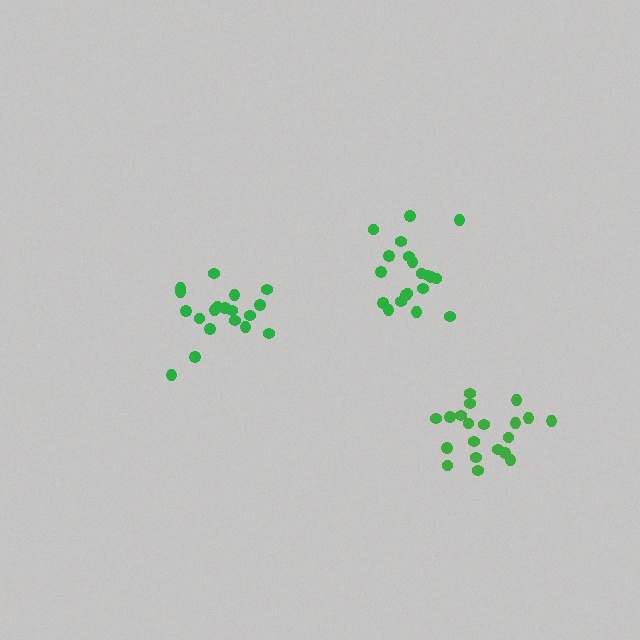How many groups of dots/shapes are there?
There are 3 groups.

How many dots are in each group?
Group 1: 20 dots, Group 2: 20 dots, Group 3: 19 dots (59 total).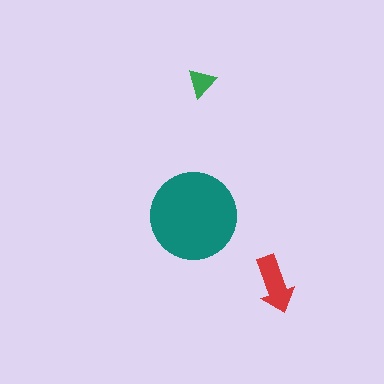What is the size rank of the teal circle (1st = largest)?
1st.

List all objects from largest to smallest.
The teal circle, the red arrow, the green triangle.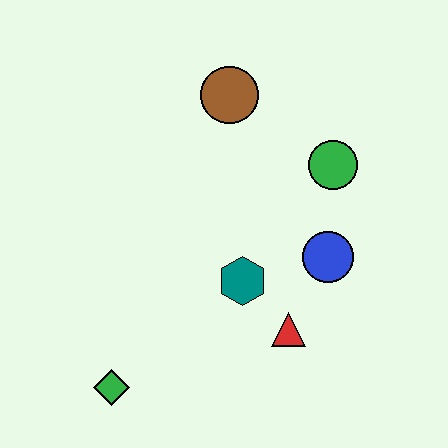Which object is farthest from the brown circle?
The green diamond is farthest from the brown circle.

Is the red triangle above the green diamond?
Yes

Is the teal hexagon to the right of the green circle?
No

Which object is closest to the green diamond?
The teal hexagon is closest to the green diamond.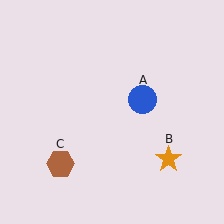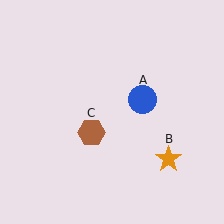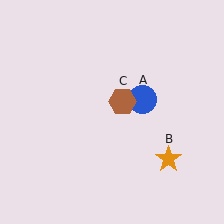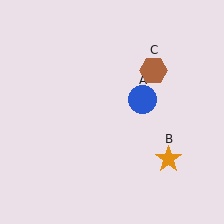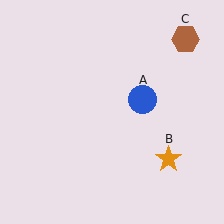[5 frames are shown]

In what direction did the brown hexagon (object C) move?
The brown hexagon (object C) moved up and to the right.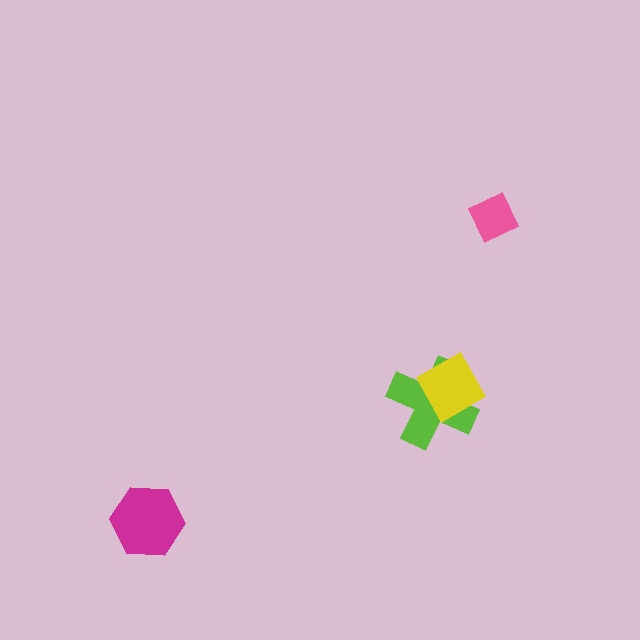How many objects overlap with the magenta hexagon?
0 objects overlap with the magenta hexagon.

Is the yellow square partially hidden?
No, no other shape covers it.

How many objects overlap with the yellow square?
1 object overlaps with the yellow square.